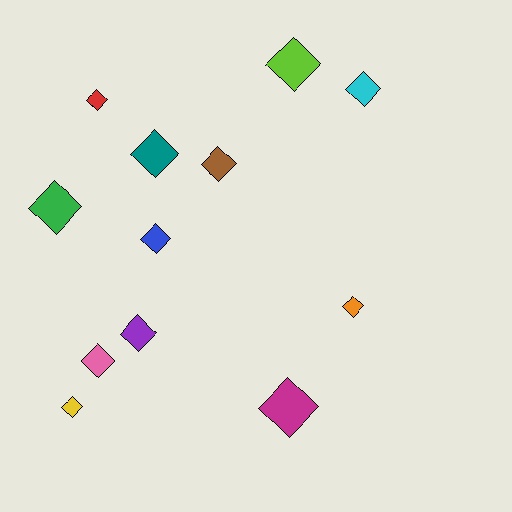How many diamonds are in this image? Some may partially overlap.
There are 12 diamonds.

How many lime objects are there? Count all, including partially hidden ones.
There is 1 lime object.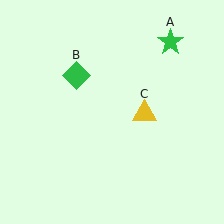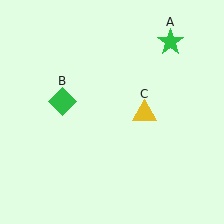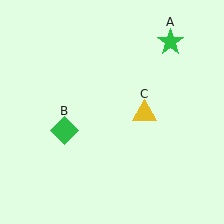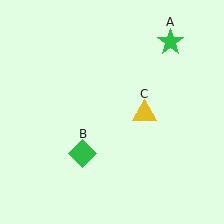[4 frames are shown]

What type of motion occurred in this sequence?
The green diamond (object B) rotated counterclockwise around the center of the scene.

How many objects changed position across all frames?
1 object changed position: green diamond (object B).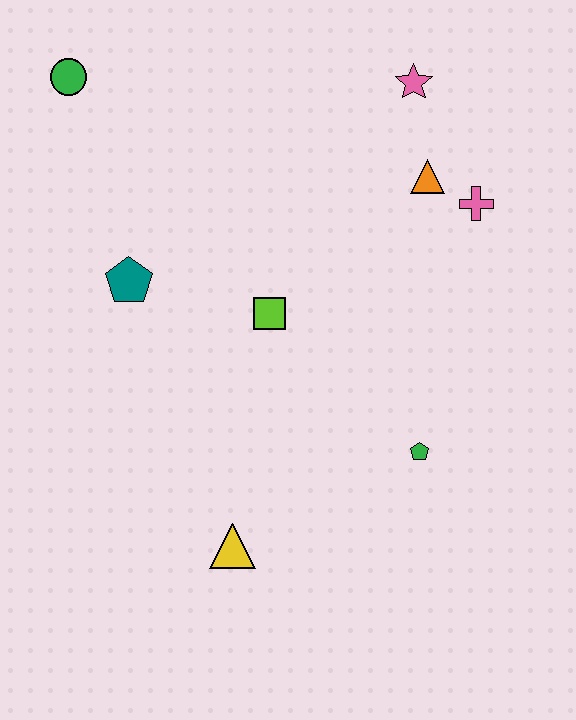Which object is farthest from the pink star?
The yellow triangle is farthest from the pink star.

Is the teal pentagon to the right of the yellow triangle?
No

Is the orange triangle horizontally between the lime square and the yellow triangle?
No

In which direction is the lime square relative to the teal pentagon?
The lime square is to the right of the teal pentagon.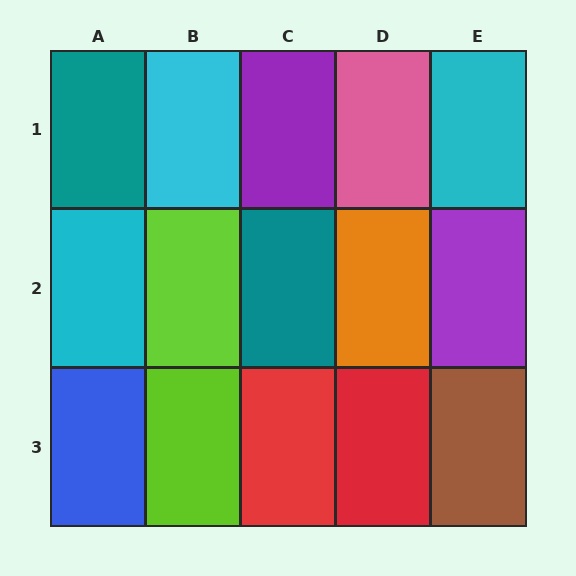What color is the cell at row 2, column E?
Purple.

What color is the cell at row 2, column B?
Lime.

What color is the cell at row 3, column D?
Red.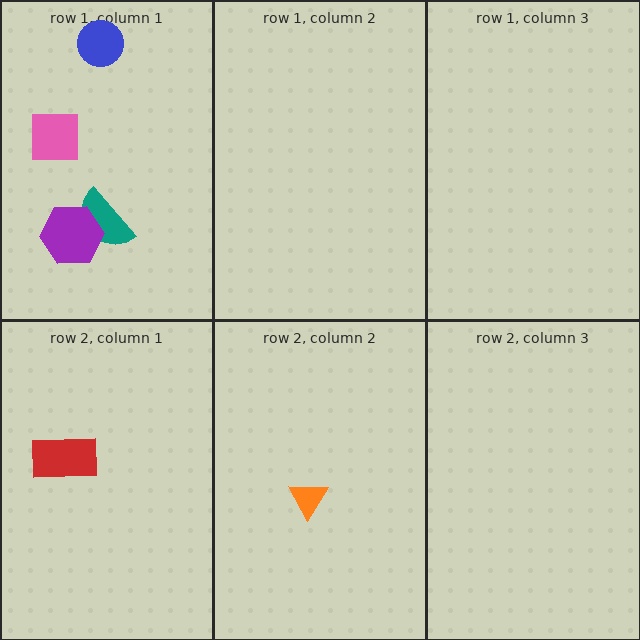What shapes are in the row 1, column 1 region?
The teal semicircle, the purple hexagon, the blue circle, the pink square.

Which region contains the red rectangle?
The row 2, column 1 region.